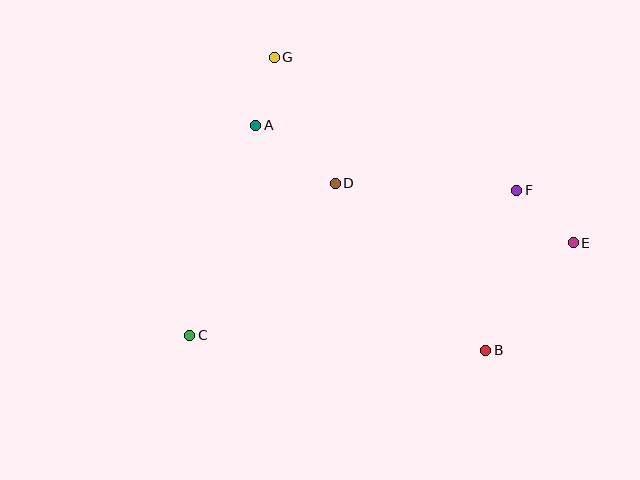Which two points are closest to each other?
Points A and G are closest to each other.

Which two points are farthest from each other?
Points C and E are farthest from each other.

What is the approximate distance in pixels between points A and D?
The distance between A and D is approximately 99 pixels.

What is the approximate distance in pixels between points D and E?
The distance between D and E is approximately 245 pixels.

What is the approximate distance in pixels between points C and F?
The distance between C and F is approximately 358 pixels.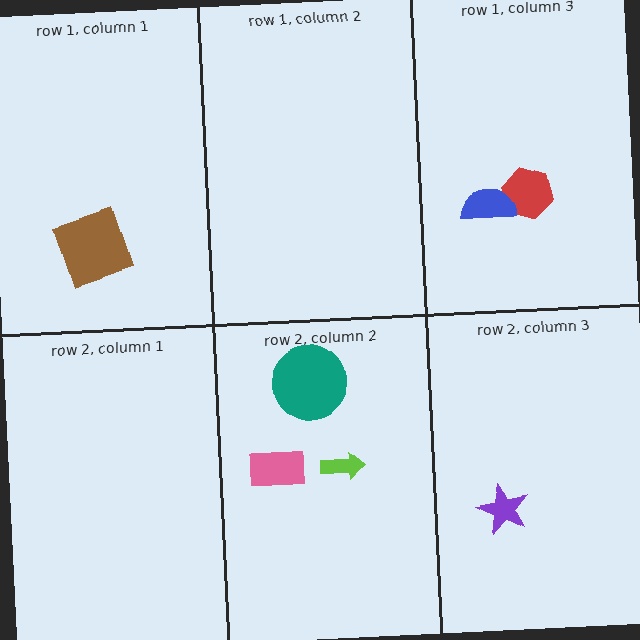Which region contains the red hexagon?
The row 1, column 3 region.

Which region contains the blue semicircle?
The row 1, column 3 region.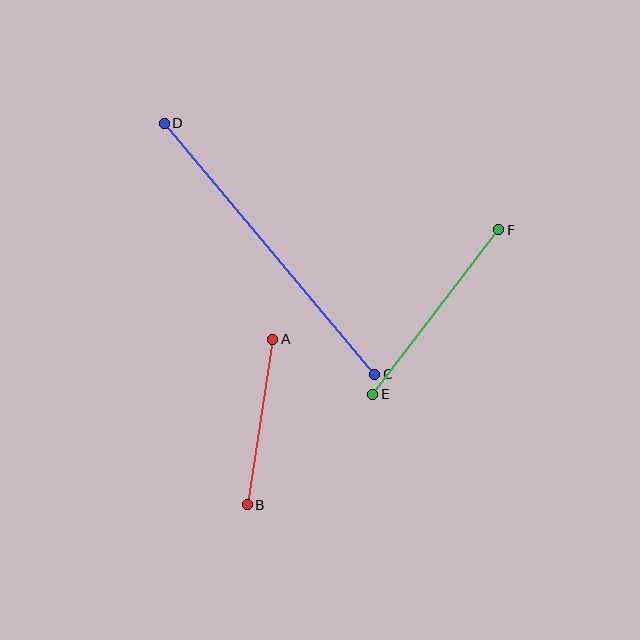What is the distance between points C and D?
The distance is approximately 327 pixels.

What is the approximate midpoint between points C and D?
The midpoint is at approximately (269, 249) pixels.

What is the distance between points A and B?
The distance is approximately 168 pixels.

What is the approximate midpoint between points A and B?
The midpoint is at approximately (260, 422) pixels.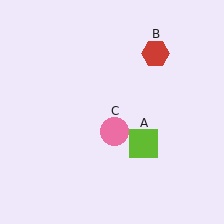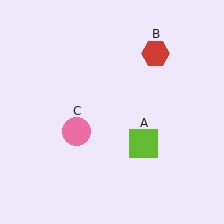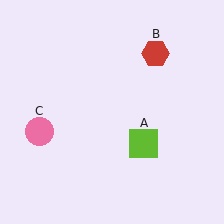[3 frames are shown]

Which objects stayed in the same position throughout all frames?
Lime square (object A) and red hexagon (object B) remained stationary.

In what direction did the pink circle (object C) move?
The pink circle (object C) moved left.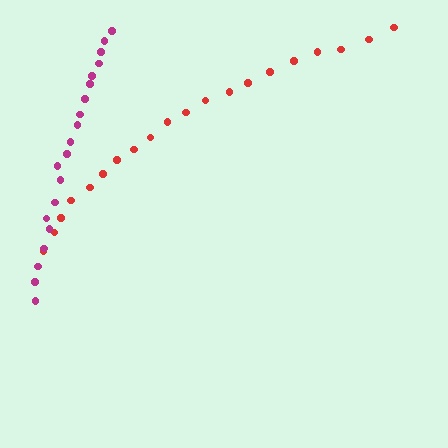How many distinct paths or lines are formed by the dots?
There are 2 distinct paths.